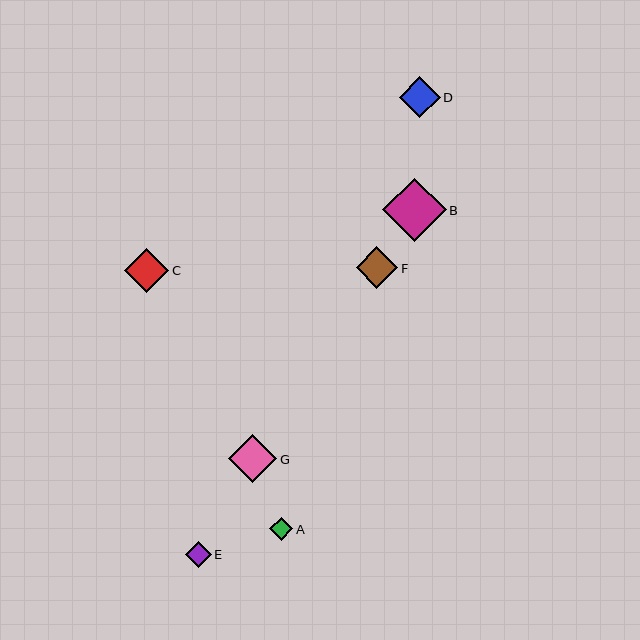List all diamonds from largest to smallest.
From largest to smallest: B, G, C, F, D, E, A.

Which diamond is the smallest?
Diamond A is the smallest with a size of approximately 23 pixels.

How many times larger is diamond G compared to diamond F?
Diamond G is approximately 1.1 times the size of diamond F.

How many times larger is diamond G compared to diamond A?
Diamond G is approximately 2.1 times the size of diamond A.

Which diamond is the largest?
Diamond B is the largest with a size of approximately 63 pixels.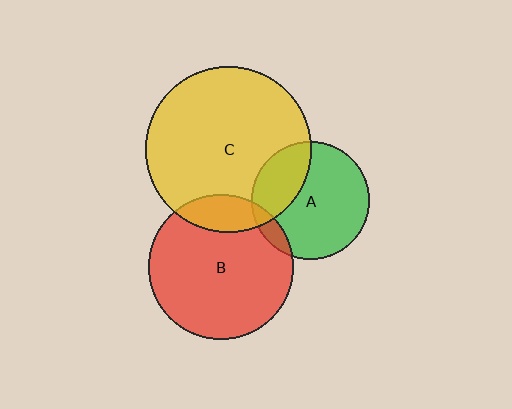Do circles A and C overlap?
Yes.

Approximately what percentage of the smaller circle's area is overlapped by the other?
Approximately 30%.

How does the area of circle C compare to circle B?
Approximately 1.3 times.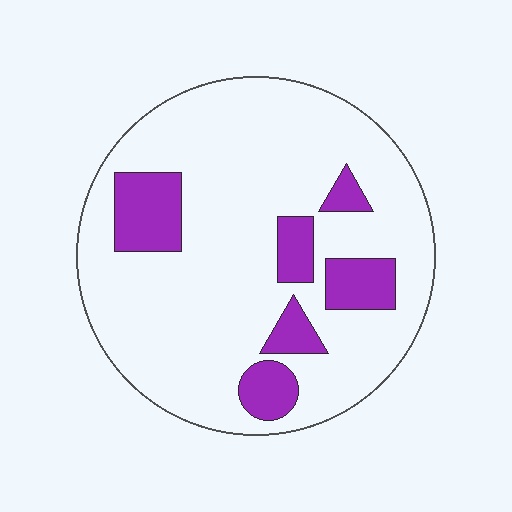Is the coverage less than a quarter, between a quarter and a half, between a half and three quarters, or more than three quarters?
Less than a quarter.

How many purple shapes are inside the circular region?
6.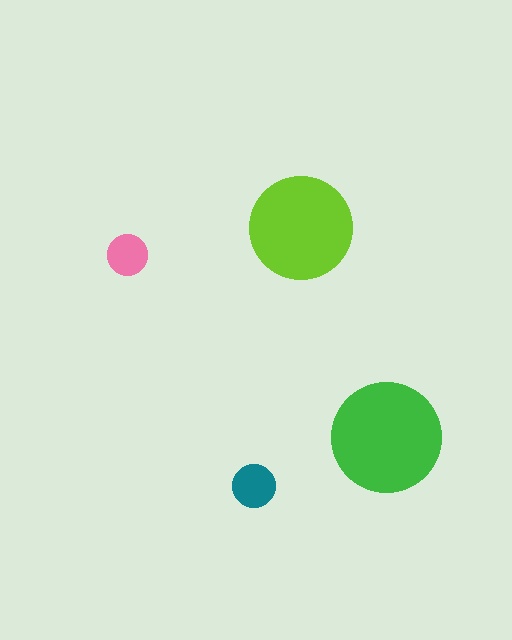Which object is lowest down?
The teal circle is bottommost.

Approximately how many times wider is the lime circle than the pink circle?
About 2.5 times wider.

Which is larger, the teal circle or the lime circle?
The lime one.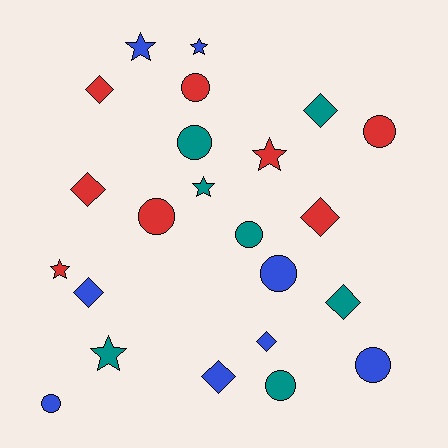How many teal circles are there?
There are 3 teal circles.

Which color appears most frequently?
Blue, with 8 objects.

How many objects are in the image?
There are 23 objects.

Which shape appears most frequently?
Circle, with 9 objects.